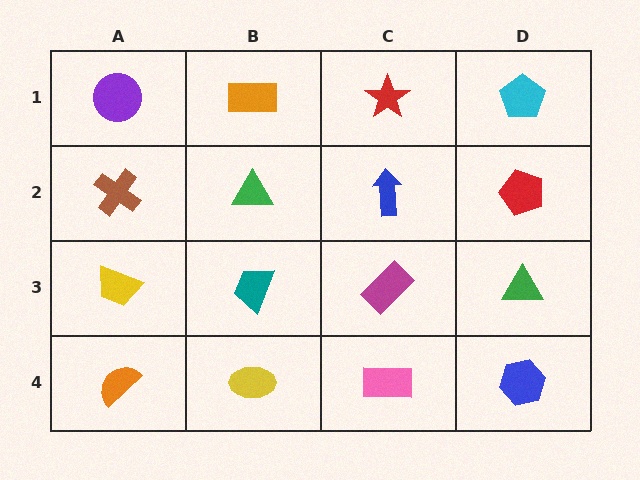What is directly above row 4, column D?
A green triangle.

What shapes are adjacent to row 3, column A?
A brown cross (row 2, column A), an orange semicircle (row 4, column A), a teal trapezoid (row 3, column B).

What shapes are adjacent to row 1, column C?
A blue arrow (row 2, column C), an orange rectangle (row 1, column B), a cyan pentagon (row 1, column D).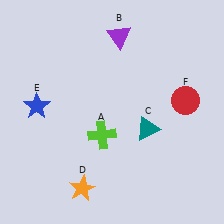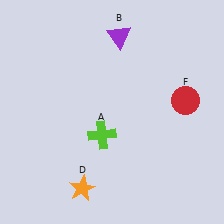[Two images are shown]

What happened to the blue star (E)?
The blue star (E) was removed in Image 2. It was in the top-left area of Image 1.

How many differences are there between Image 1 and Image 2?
There are 2 differences between the two images.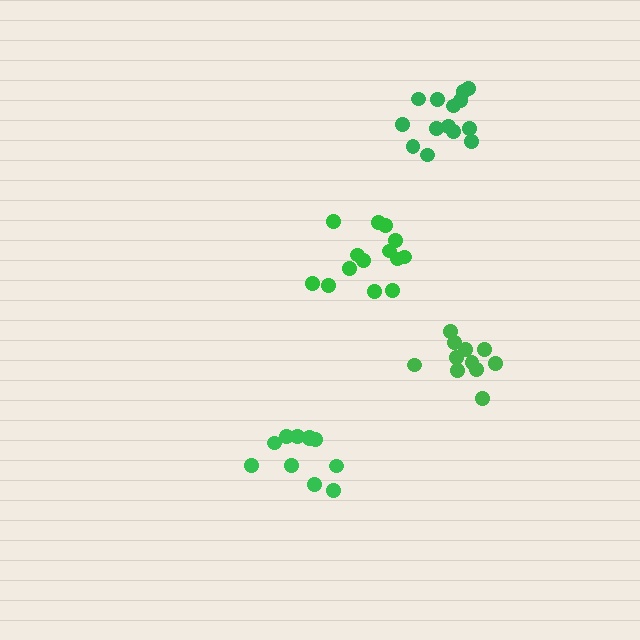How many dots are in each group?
Group 1: 14 dots, Group 2: 11 dots, Group 3: 14 dots, Group 4: 11 dots (50 total).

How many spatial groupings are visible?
There are 4 spatial groupings.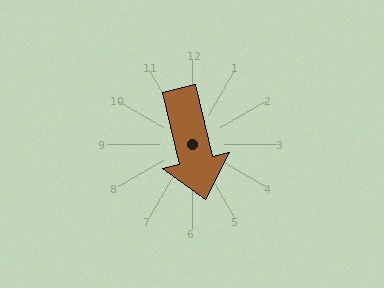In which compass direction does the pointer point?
South.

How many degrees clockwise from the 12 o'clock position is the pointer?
Approximately 167 degrees.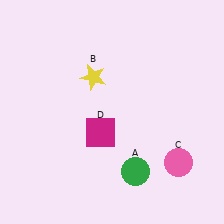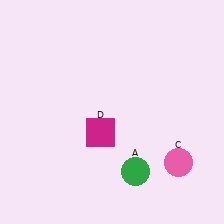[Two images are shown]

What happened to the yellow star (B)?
The yellow star (B) was removed in Image 2. It was in the top-left area of Image 1.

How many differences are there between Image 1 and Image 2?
There is 1 difference between the two images.